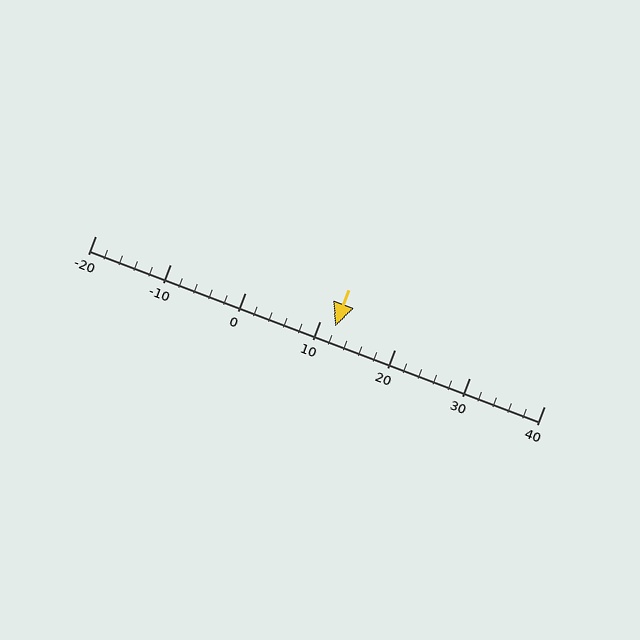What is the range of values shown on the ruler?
The ruler shows values from -20 to 40.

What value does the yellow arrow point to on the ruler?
The yellow arrow points to approximately 12.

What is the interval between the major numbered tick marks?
The major tick marks are spaced 10 units apart.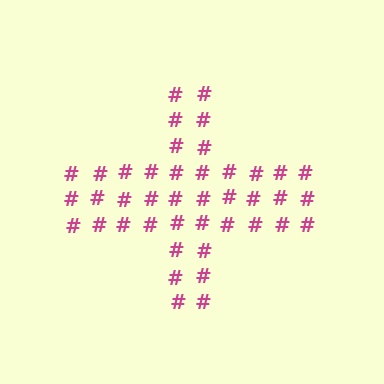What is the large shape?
The large shape is a cross.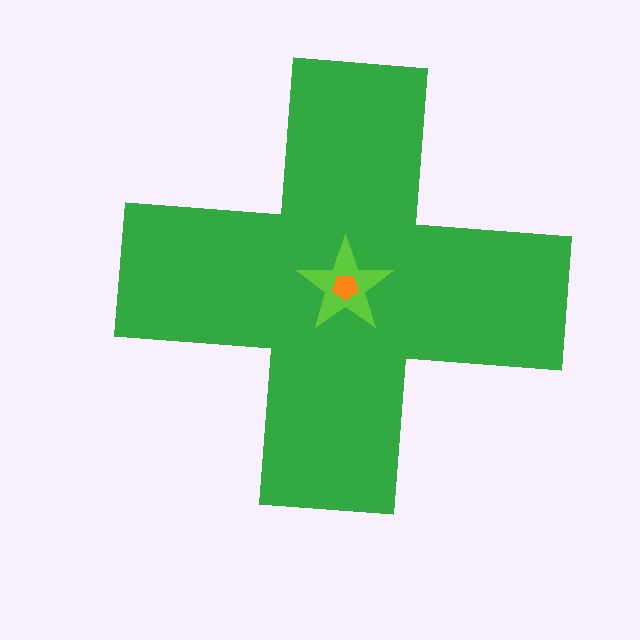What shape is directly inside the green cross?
The lime star.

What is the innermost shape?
The orange pentagon.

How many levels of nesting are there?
3.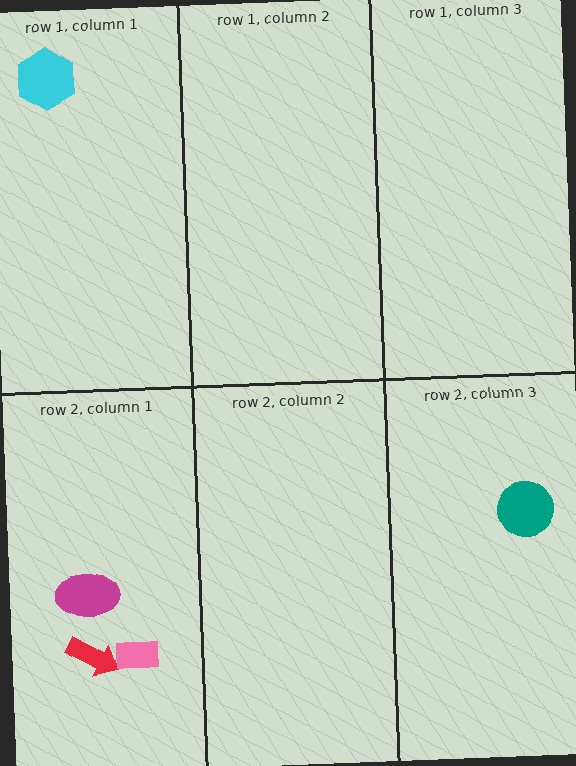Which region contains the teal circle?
The row 2, column 3 region.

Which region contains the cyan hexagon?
The row 1, column 1 region.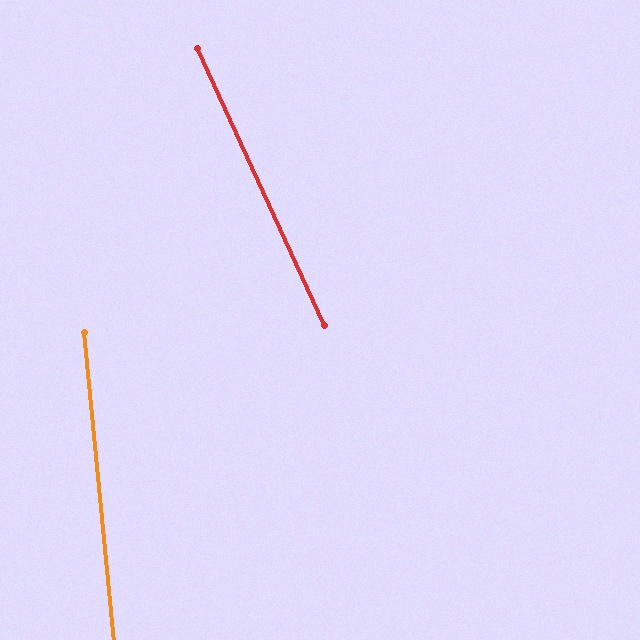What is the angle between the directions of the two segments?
Approximately 19 degrees.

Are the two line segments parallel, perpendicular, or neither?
Neither parallel nor perpendicular — they differ by about 19°.